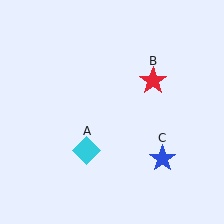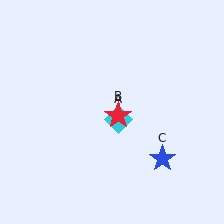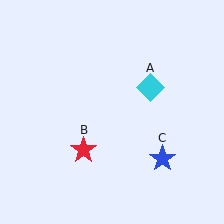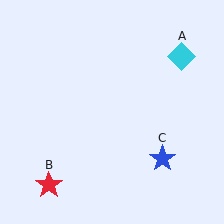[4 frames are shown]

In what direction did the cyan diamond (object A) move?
The cyan diamond (object A) moved up and to the right.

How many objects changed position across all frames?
2 objects changed position: cyan diamond (object A), red star (object B).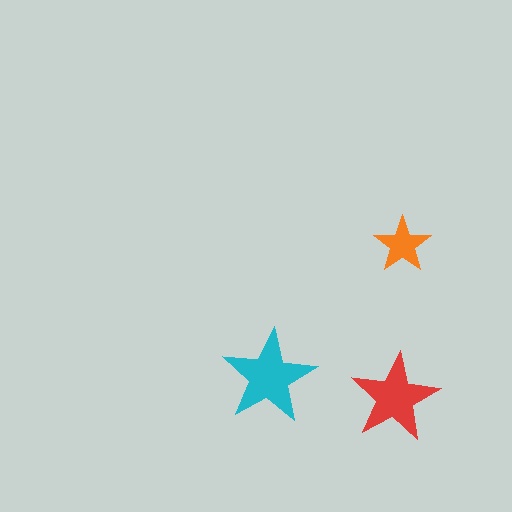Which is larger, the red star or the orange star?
The red one.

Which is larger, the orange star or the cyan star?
The cyan one.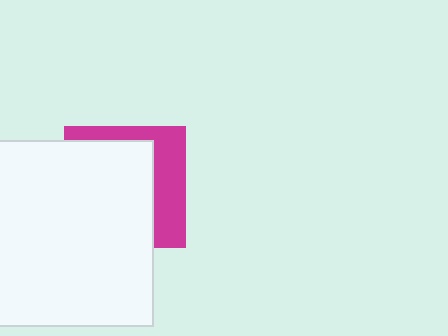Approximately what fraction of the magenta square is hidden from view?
Roughly 65% of the magenta square is hidden behind the white square.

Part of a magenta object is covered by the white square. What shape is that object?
It is a square.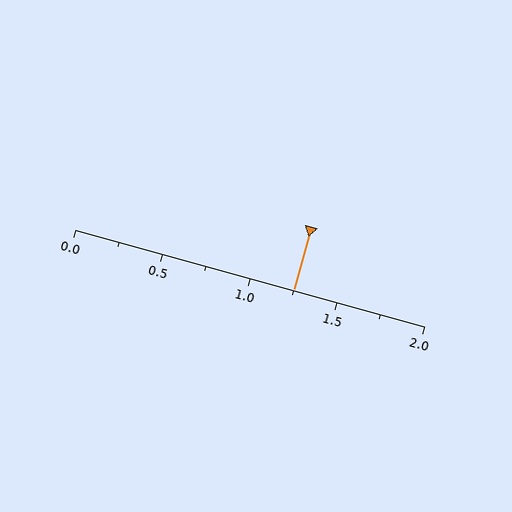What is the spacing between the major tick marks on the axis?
The major ticks are spaced 0.5 apart.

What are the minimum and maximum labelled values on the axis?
The axis runs from 0.0 to 2.0.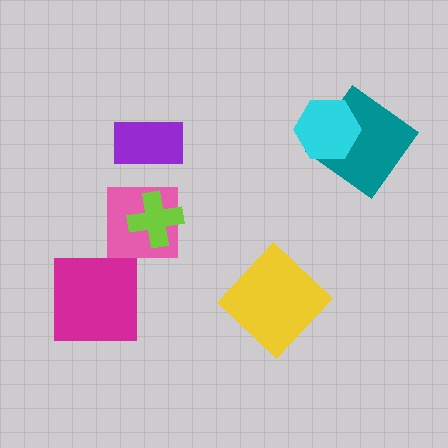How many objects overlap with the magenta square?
0 objects overlap with the magenta square.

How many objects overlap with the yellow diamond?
0 objects overlap with the yellow diamond.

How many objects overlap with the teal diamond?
1 object overlaps with the teal diamond.